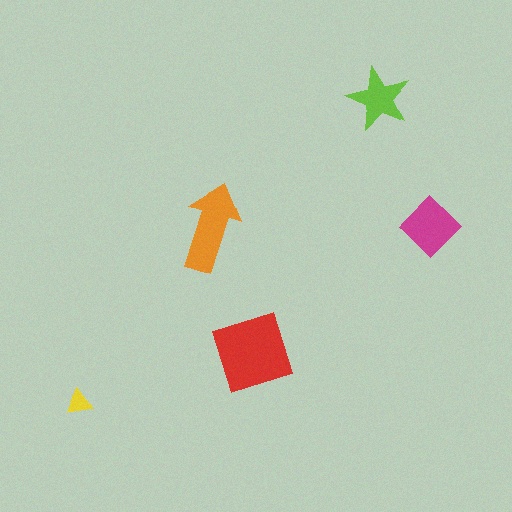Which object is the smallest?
The yellow triangle.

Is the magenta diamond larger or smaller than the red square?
Smaller.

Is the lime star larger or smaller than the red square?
Smaller.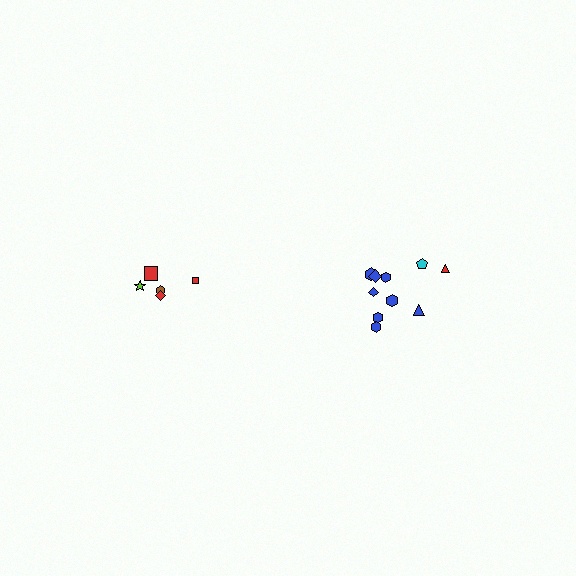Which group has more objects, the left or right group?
The right group.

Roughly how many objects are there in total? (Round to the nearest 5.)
Roughly 15 objects in total.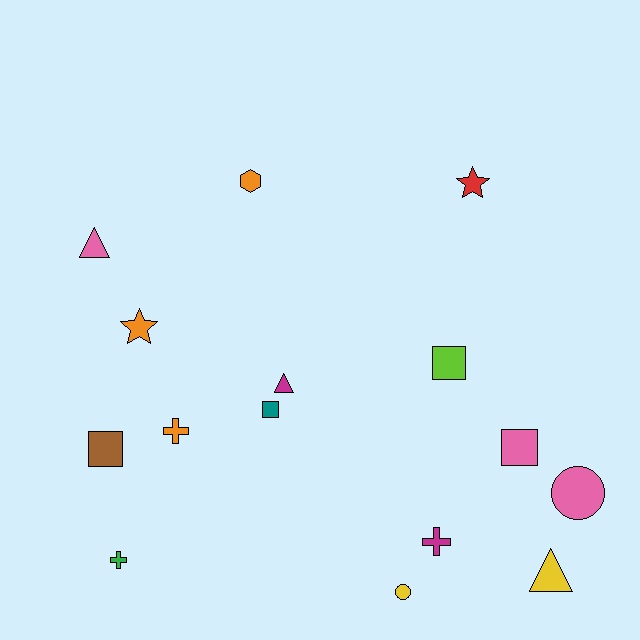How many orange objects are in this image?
There are 3 orange objects.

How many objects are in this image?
There are 15 objects.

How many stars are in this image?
There are 2 stars.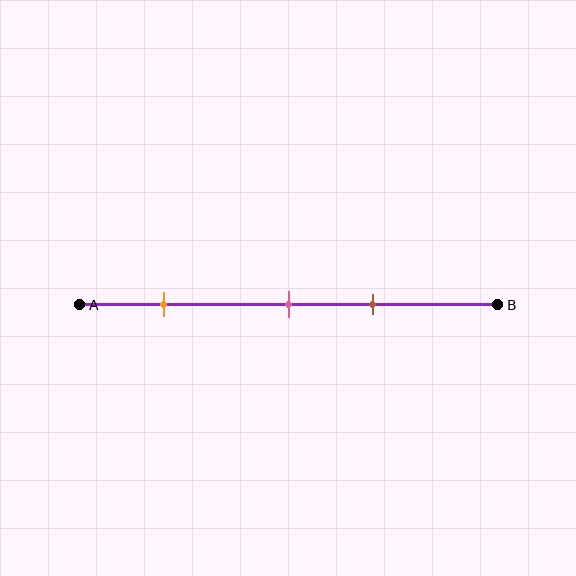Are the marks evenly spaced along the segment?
No, the marks are not evenly spaced.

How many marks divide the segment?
There are 3 marks dividing the segment.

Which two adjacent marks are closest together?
The pink and brown marks are the closest adjacent pair.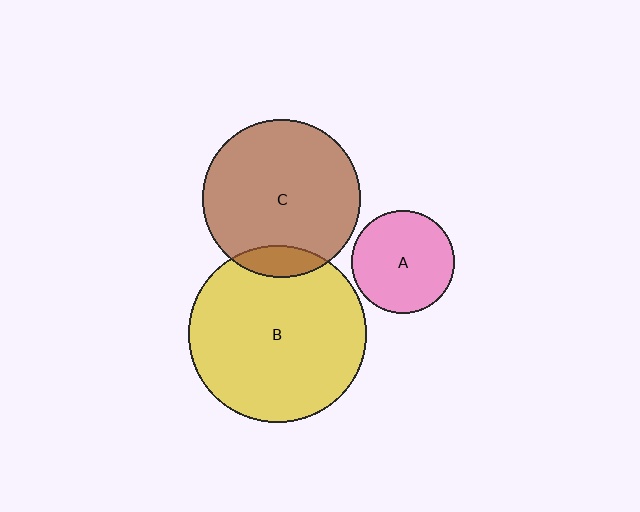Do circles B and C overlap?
Yes.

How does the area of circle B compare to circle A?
Approximately 3.0 times.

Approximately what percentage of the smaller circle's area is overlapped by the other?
Approximately 10%.